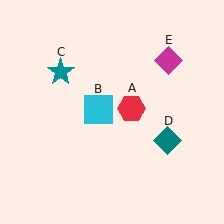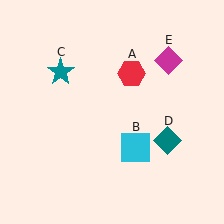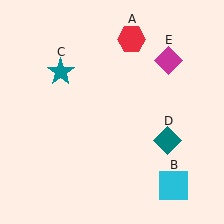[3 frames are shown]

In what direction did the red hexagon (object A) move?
The red hexagon (object A) moved up.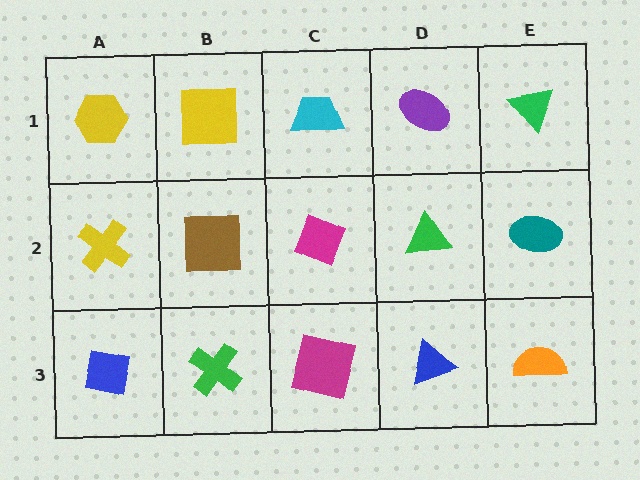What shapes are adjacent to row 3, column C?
A magenta diamond (row 2, column C), a green cross (row 3, column B), a blue triangle (row 3, column D).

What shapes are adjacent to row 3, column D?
A green triangle (row 2, column D), a magenta square (row 3, column C), an orange semicircle (row 3, column E).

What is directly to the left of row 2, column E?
A green triangle.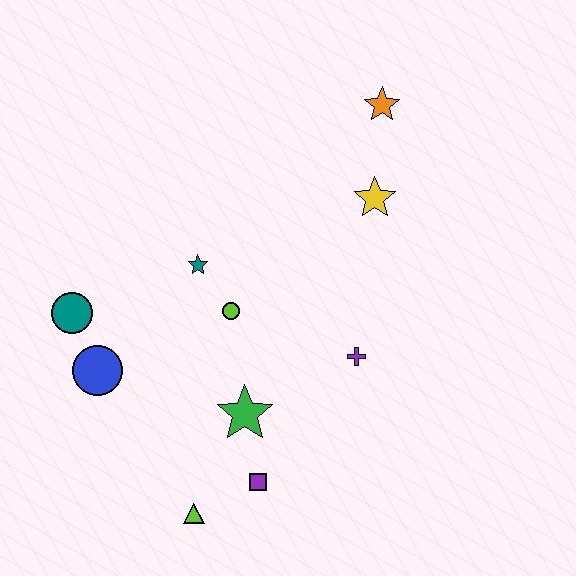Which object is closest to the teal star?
The lime circle is closest to the teal star.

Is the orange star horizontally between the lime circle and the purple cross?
No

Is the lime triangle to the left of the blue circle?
No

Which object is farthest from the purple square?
The orange star is farthest from the purple square.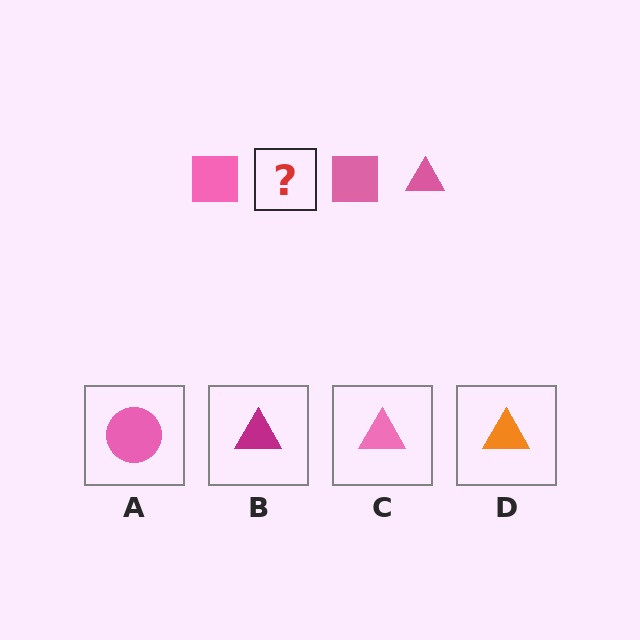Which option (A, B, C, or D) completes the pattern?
C.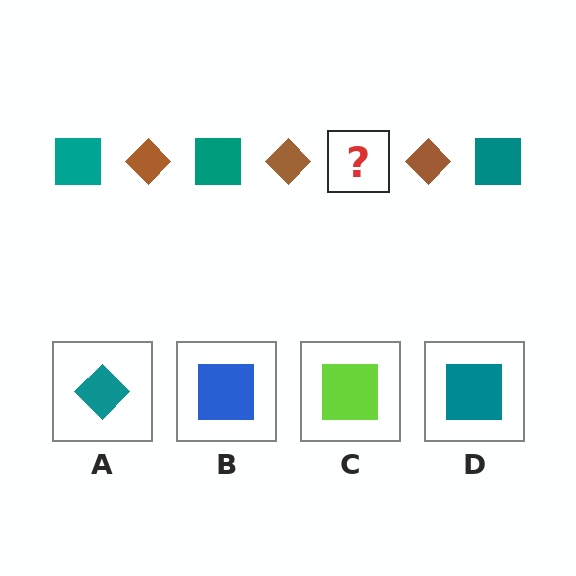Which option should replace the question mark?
Option D.